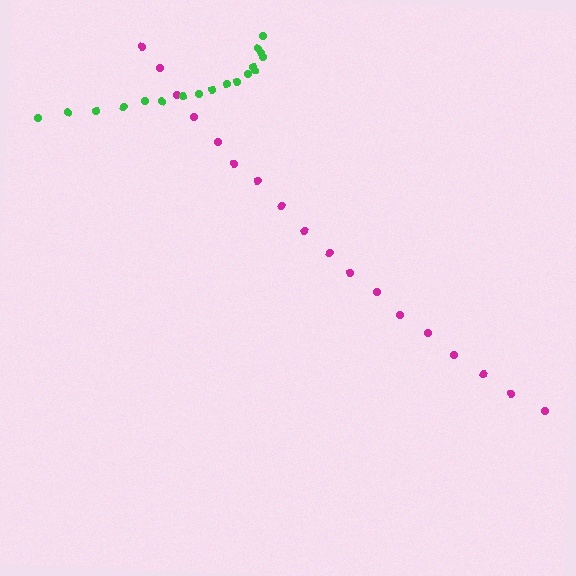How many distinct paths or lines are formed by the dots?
There are 2 distinct paths.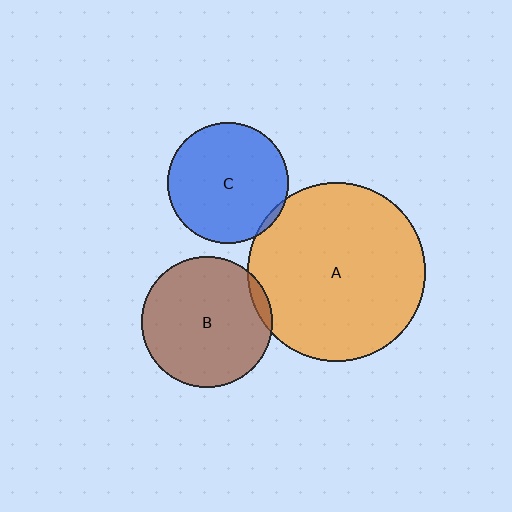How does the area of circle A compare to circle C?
Approximately 2.2 times.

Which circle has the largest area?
Circle A (orange).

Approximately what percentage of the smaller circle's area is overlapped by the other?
Approximately 5%.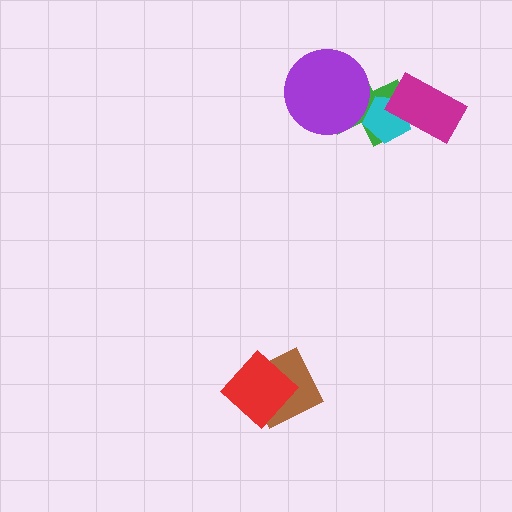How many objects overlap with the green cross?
3 objects overlap with the green cross.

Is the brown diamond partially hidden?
Yes, it is partially covered by another shape.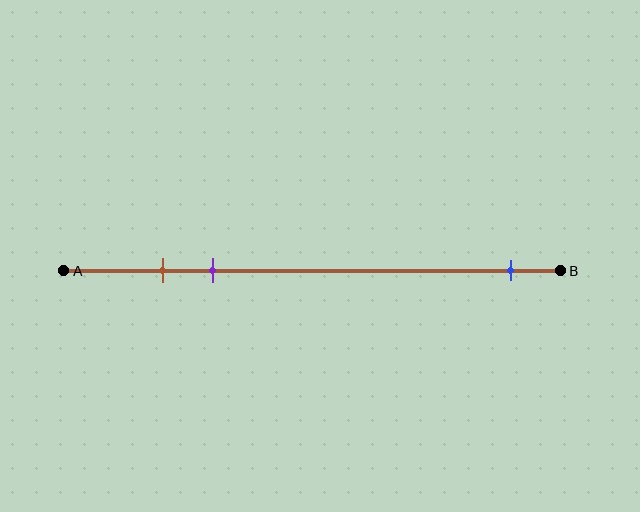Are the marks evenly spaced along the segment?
No, the marks are not evenly spaced.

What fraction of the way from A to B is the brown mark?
The brown mark is approximately 20% (0.2) of the way from A to B.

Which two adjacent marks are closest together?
The brown and purple marks are the closest adjacent pair.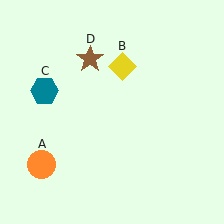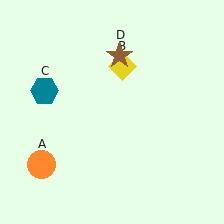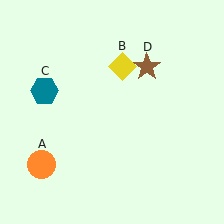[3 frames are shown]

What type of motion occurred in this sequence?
The brown star (object D) rotated clockwise around the center of the scene.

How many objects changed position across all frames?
1 object changed position: brown star (object D).